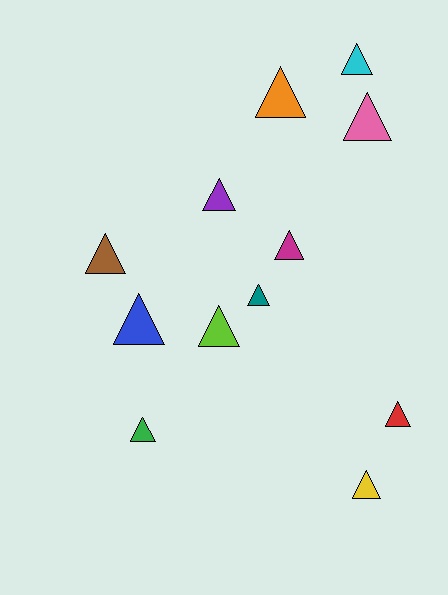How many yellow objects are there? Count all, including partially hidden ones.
There is 1 yellow object.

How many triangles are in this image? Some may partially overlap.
There are 12 triangles.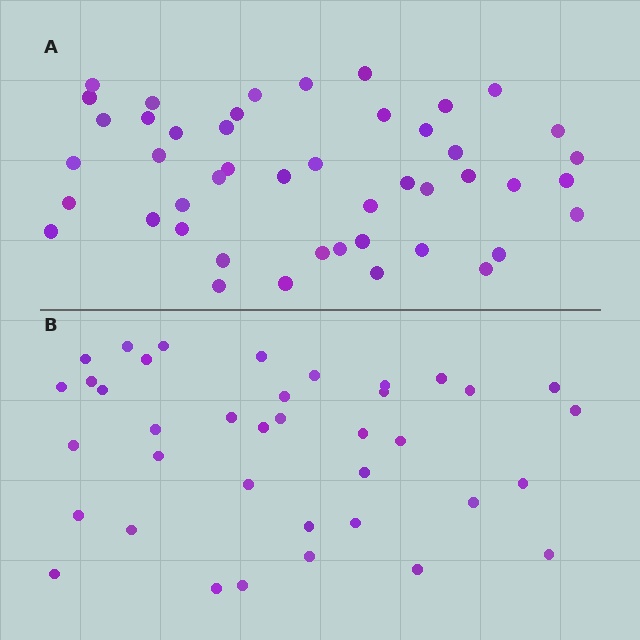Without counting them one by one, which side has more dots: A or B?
Region A (the top region) has more dots.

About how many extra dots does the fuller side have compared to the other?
Region A has roughly 8 or so more dots than region B.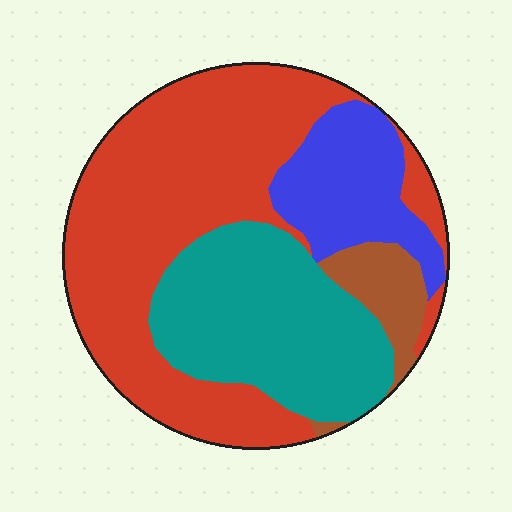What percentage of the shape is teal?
Teal takes up about one quarter (1/4) of the shape.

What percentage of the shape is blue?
Blue covers around 15% of the shape.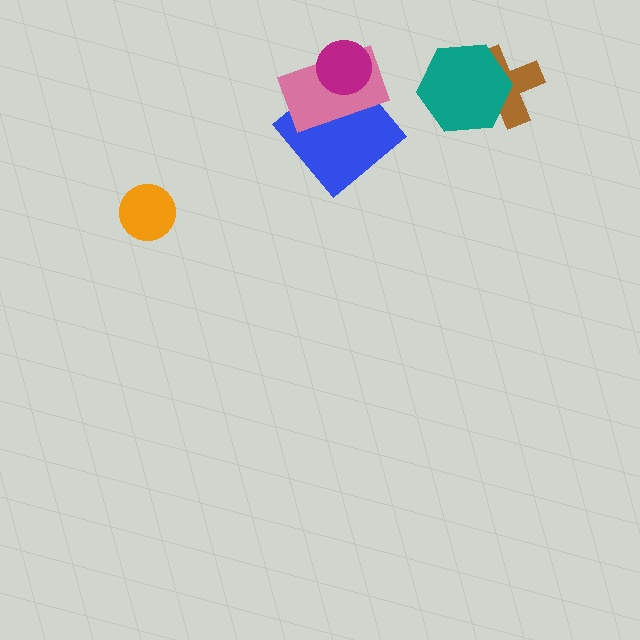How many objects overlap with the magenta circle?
2 objects overlap with the magenta circle.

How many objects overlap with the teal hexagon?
1 object overlaps with the teal hexagon.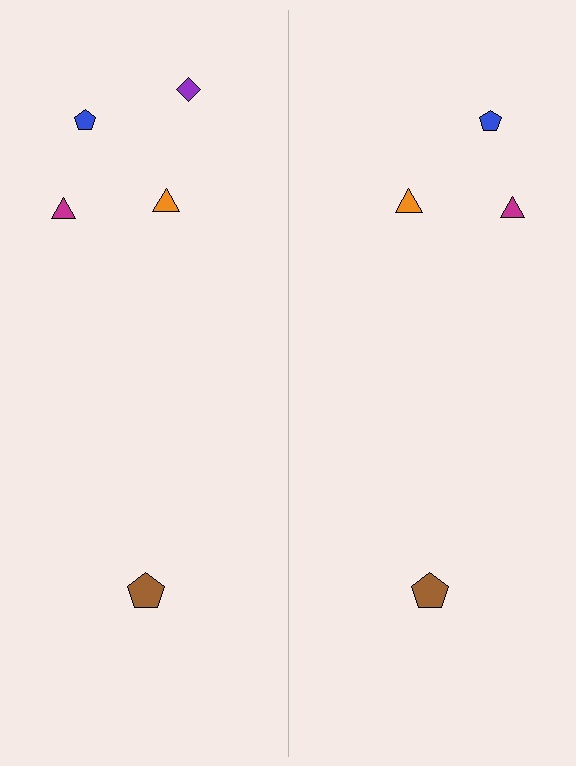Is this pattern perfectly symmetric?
No, the pattern is not perfectly symmetric. A purple diamond is missing from the right side.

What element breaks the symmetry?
A purple diamond is missing from the right side.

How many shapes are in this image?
There are 9 shapes in this image.